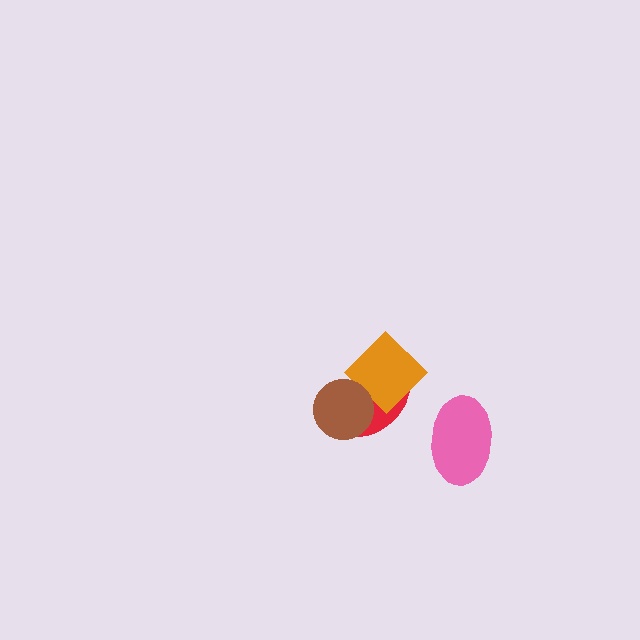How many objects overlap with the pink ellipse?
0 objects overlap with the pink ellipse.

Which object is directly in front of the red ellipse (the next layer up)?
The orange diamond is directly in front of the red ellipse.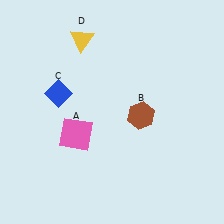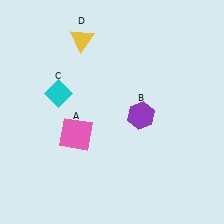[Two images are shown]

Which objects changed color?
B changed from brown to purple. C changed from blue to cyan.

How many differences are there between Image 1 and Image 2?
There are 2 differences between the two images.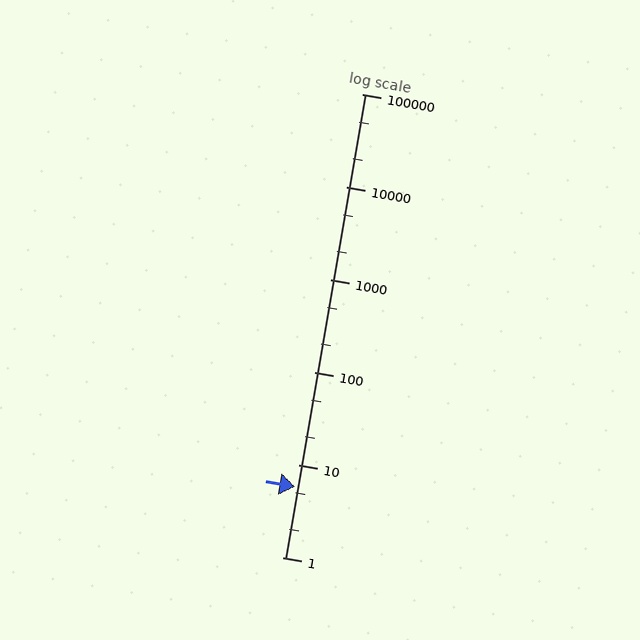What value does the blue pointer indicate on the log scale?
The pointer indicates approximately 5.8.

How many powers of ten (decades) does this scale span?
The scale spans 5 decades, from 1 to 100000.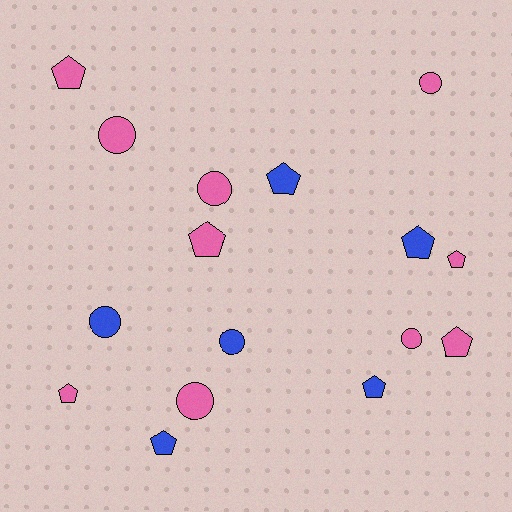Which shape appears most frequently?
Pentagon, with 9 objects.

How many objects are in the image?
There are 16 objects.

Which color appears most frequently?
Pink, with 10 objects.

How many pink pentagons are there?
There are 5 pink pentagons.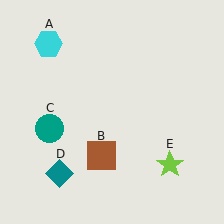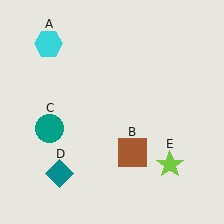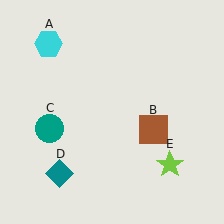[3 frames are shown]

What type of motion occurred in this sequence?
The brown square (object B) rotated counterclockwise around the center of the scene.